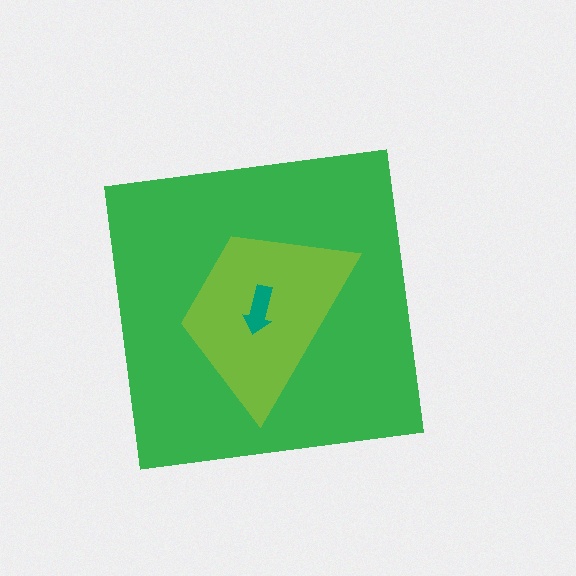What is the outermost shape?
The green square.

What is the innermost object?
The teal arrow.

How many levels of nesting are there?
3.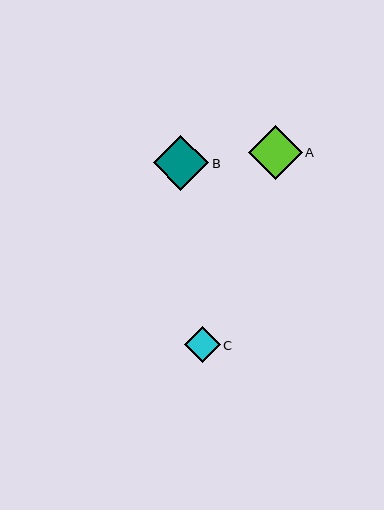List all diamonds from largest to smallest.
From largest to smallest: B, A, C.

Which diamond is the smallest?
Diamond C is the smallest with a size of approximately 36 pixels.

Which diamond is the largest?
Diamond B is the largest with a size of approximately 56 pixels.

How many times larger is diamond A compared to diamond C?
Diamond A is approximately 1.5 times the size of diamond C.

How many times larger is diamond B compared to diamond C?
Diamond B is approximately 1.6 times the size of diamond C.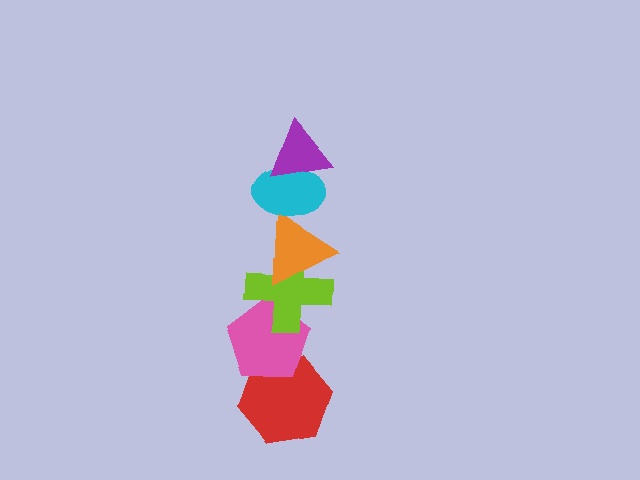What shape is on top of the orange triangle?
The cyan ellipse is on top of the orange triangle.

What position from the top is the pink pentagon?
The pink pentagon is 5th from the top.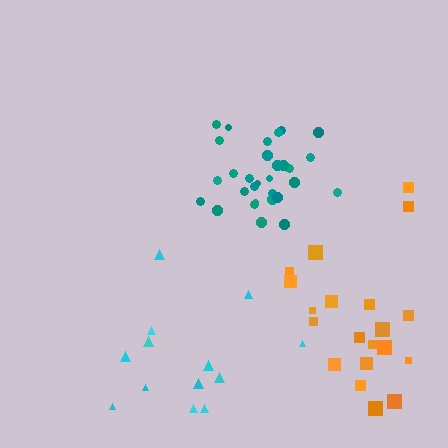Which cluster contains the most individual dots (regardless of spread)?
Teal (30).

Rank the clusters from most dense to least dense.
teal, orange, cyan.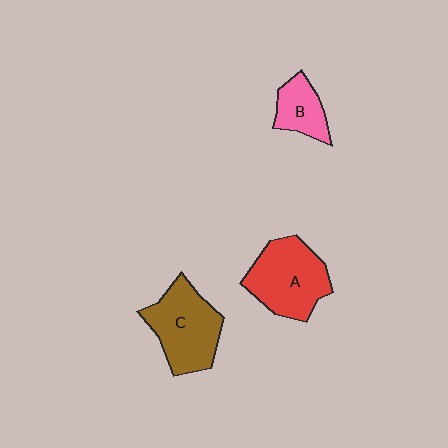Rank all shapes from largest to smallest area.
From largest to smallest: A (red), C (brown), B (pink).